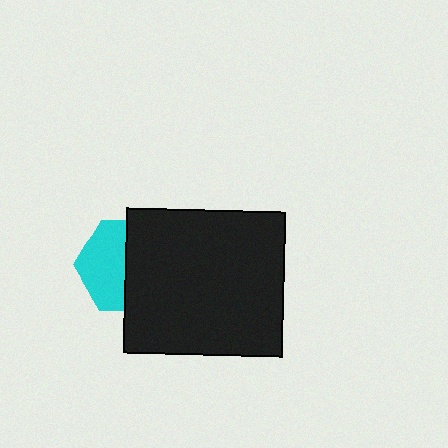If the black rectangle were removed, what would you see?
You would see the complete cyan hexagon.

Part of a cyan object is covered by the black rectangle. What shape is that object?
It is a hexagon.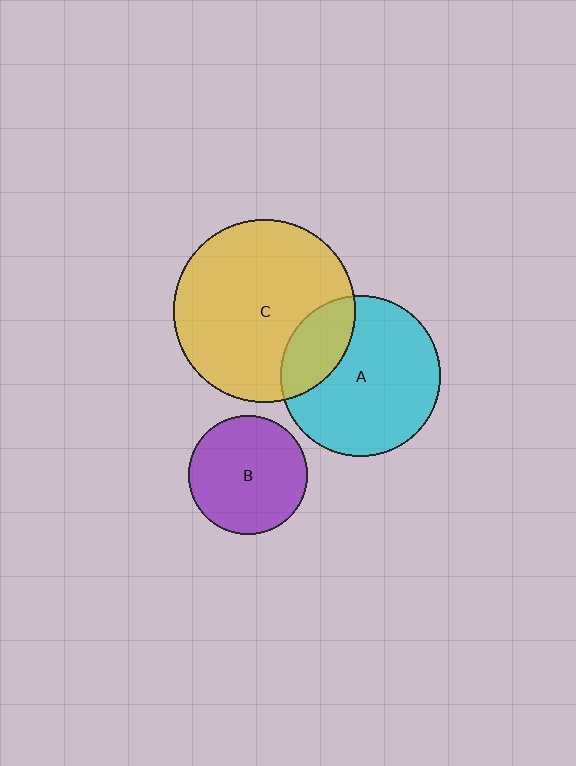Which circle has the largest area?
Circle C (yellow).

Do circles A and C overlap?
Yes.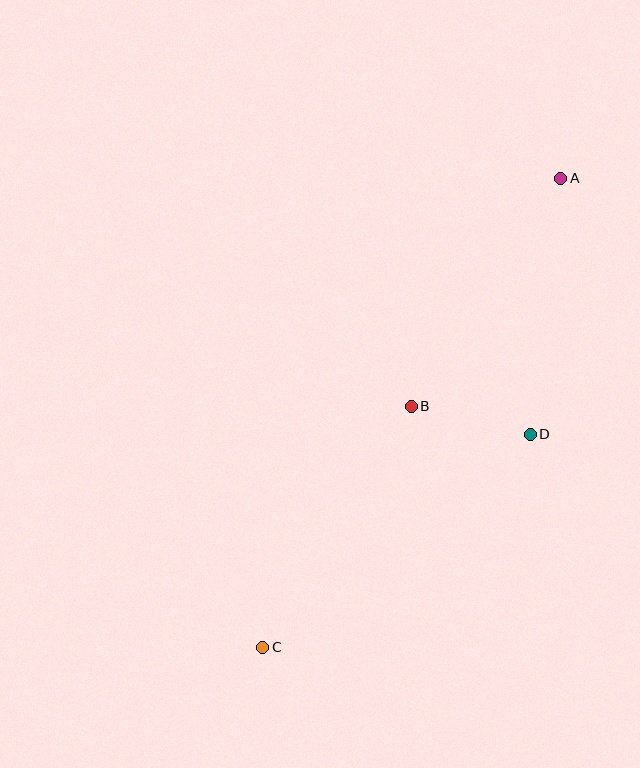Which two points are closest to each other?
Points B and D are closest to each other.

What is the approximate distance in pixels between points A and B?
The distance between A and B is approximately 273 pixels.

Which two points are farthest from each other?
Points A and C are farthest from each other.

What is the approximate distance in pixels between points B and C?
The distance between B and C is approximately 283 pixels.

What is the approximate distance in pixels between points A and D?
The distance between A and D is approximately 258 pixels.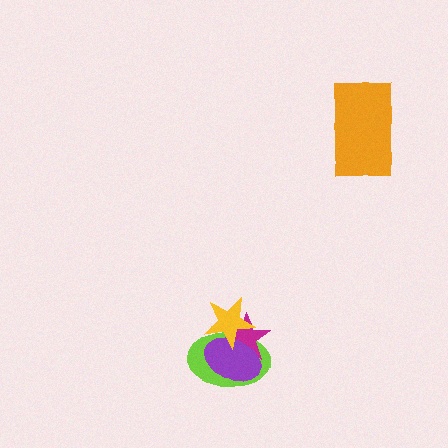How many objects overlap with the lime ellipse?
3 objects overlap with the lime ellipse.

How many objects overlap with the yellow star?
3 objects overlap with the yellow star.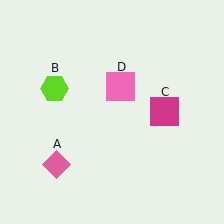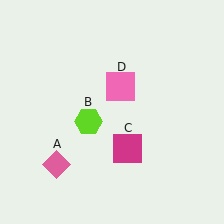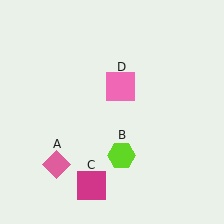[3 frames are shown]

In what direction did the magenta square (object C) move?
The magenta square (object C) moved down and to the left.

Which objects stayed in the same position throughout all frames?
Pink diamond (object A) and pink square (object D) remained stationary.